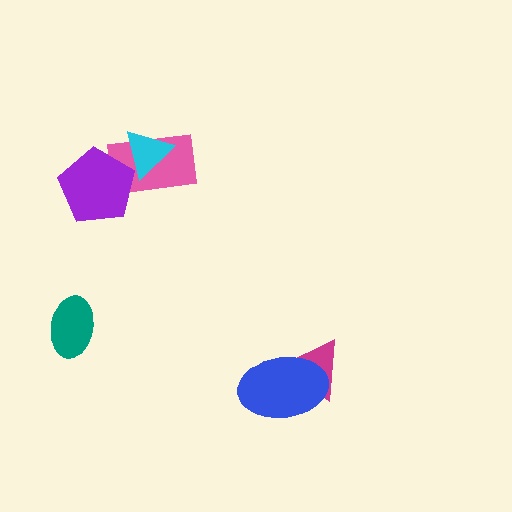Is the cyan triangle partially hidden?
Yes, it is partially covered by another shape.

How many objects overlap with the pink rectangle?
2 objects overlap with the pink rectangle.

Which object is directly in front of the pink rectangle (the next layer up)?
The cyan triangle is directly in front of the pink rectangle.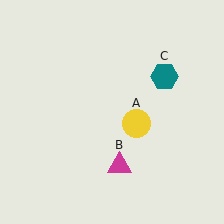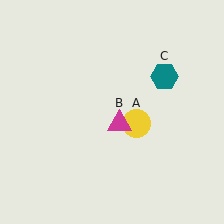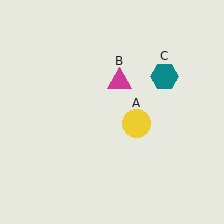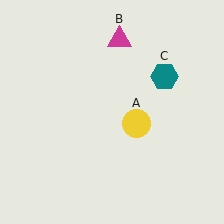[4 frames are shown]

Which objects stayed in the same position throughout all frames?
Yellow circle (object A) and teal hexagon (object C) remained stationary.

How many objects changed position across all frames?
1 object changed position: magenta triangle (object B).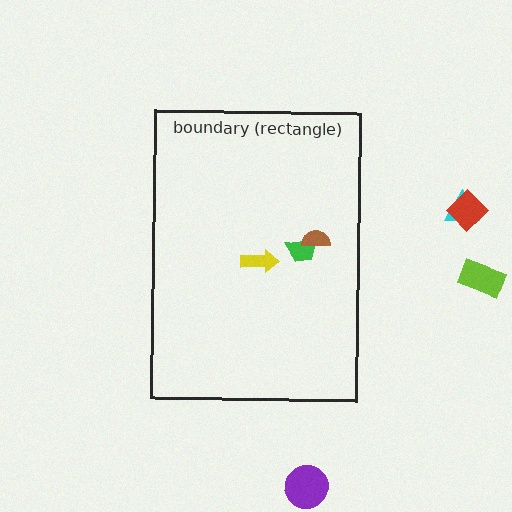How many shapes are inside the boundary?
3 inside, 4 outside.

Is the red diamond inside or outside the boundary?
Outside.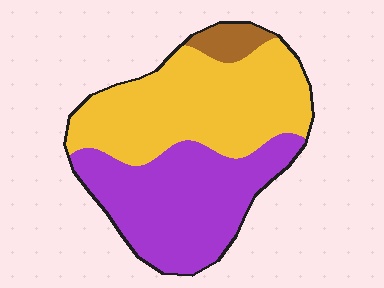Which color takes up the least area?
Brown, at roughly 5%.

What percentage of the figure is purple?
Purple covers roughly 45% of the figure.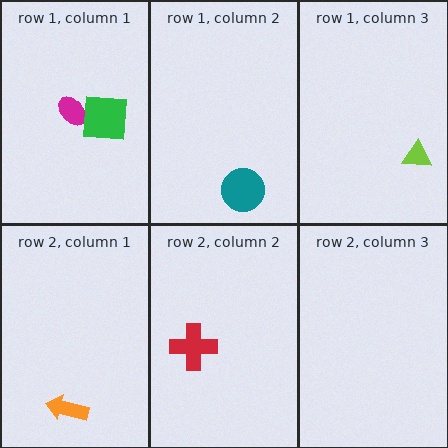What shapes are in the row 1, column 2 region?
The teal circle.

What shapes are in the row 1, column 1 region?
The magenta ellipse, the green square.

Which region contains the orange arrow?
The row 2, column 1 region.